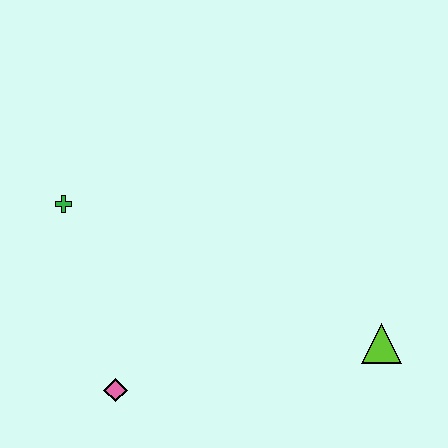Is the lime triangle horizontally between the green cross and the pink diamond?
No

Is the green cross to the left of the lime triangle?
Yes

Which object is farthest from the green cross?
The lime triangle is farthest from the green cross.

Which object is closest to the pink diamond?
The green cross is closest to the pink diamond.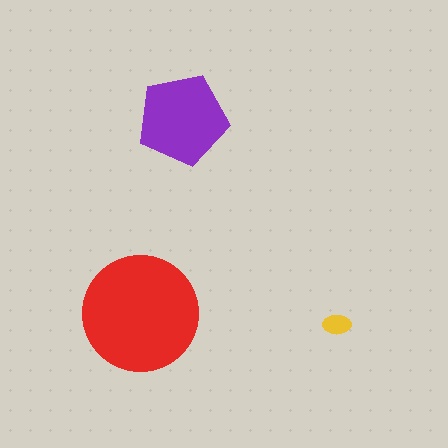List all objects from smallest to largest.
The yellow ellipse, the purple pentagon, the red circle.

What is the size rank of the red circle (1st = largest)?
1st.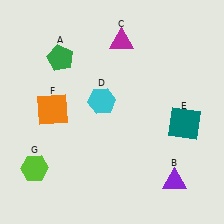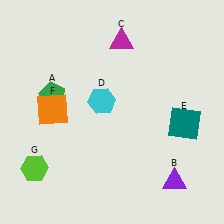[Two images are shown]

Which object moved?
The green pentagon (A) moved down.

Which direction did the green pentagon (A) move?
The green pentagon (A) moved down.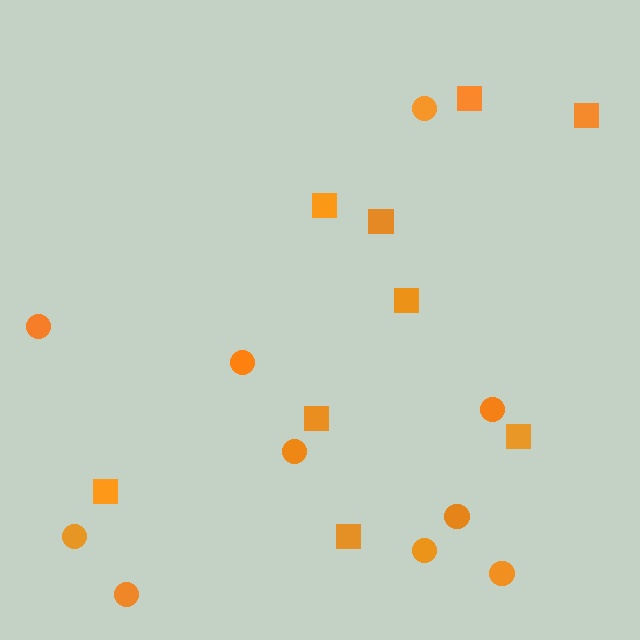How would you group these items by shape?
There are 2 groups: one group of circles (10) and one group of squares (9).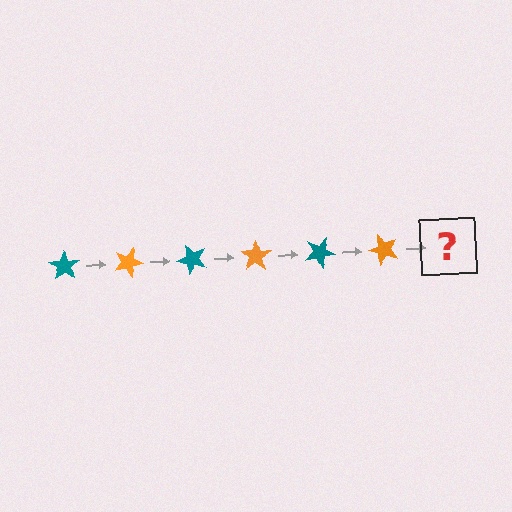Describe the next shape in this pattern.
It should be a teal star, rotated 150 degrees from the start.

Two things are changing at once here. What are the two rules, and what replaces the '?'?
The two rules are that it rotates 25 degrees each step and the color cycles through teal and orange. The '?' should be a teal star, rotated 150 degrees from the start.